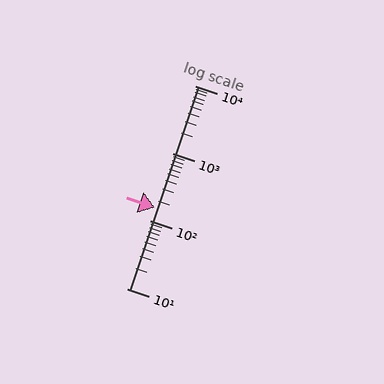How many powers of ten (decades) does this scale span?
The scale spans 3 decades, from 10 to 10000.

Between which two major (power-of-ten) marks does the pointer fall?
The pointer is between 100 and 1000.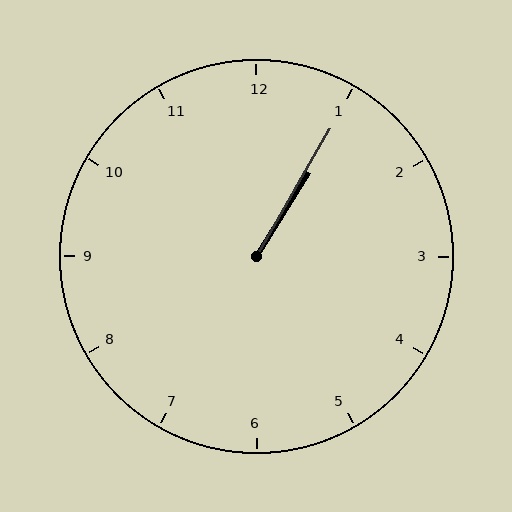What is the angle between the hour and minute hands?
Approximately 2 degrees.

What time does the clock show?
1:05.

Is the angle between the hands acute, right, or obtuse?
It is acute.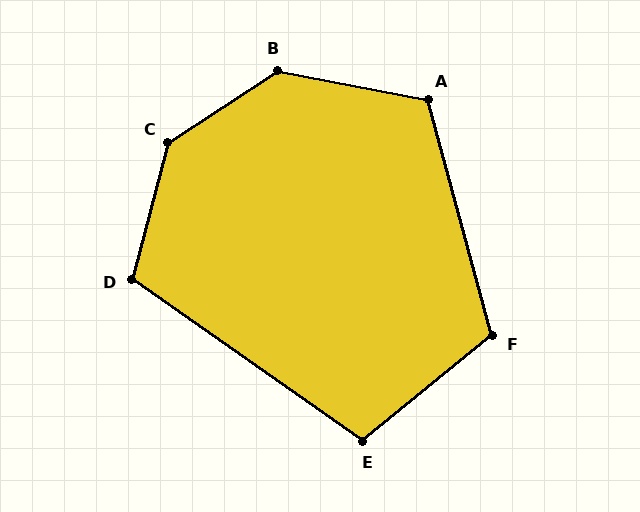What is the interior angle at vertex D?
Approximately 110 degrees (obtuse).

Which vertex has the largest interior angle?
C, at approximately 138 degrees.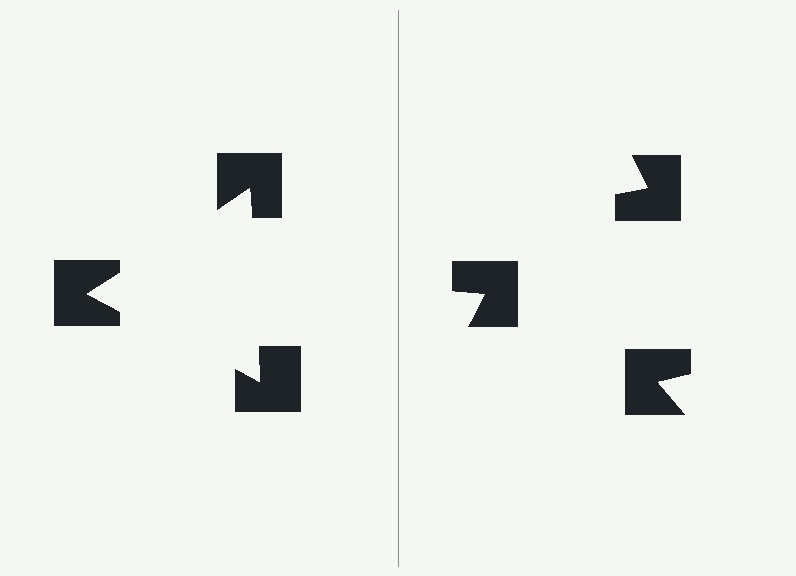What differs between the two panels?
The notched squares are positioned identically on both sides; only the wedge orientations differ. On the left they align to a triangle; on the right they are misaligned.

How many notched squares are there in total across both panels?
6 — 3 on each side.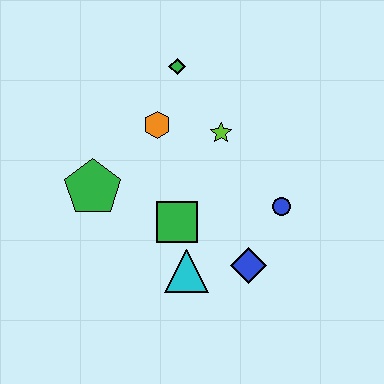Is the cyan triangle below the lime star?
Yes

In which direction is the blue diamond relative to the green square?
The blue diamond is to the right of the green square.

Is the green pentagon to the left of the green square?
Yes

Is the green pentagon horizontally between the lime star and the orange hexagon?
No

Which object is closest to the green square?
The cyan triangle is closest to the green square.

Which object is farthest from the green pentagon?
The blue circle is farthest from the green pentagon.